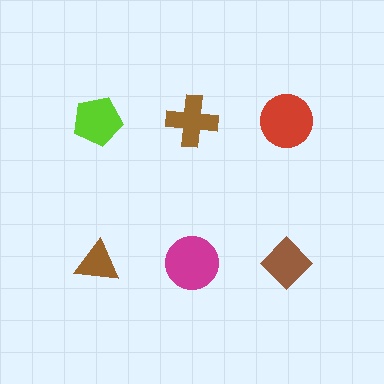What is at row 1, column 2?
A brown cross.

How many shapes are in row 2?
3 shapes.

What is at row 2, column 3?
A brown diamond.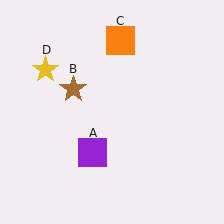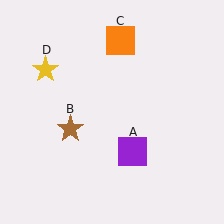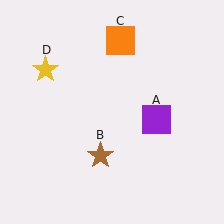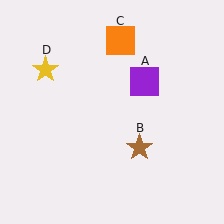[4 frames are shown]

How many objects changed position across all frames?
2 objects changed position: purple square (object A), brown star (object B).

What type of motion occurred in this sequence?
The purple square (object A), brown star (object B) rotated counterclockwise around the center of the scene.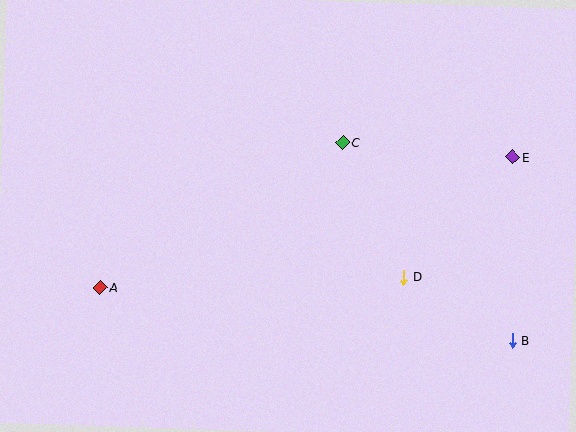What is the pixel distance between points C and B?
The distance between C and B is 261 pixels.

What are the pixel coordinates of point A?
Point A is at (100, 288).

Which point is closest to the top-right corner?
Point E is closest to the top-right corner.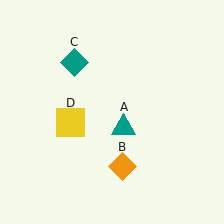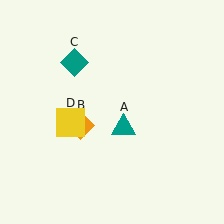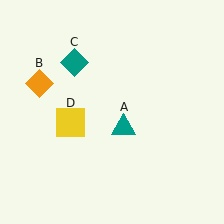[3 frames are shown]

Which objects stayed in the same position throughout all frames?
Teal triangle (object A) and teal diamond (object C) and yellow square (object D) remained stationary.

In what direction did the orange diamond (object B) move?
The orange diamond (object B) moved up and to the left.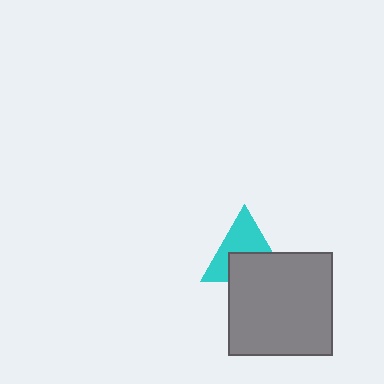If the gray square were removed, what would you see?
You would see the complete cyan triangle.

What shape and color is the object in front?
The object in front is a gray square.